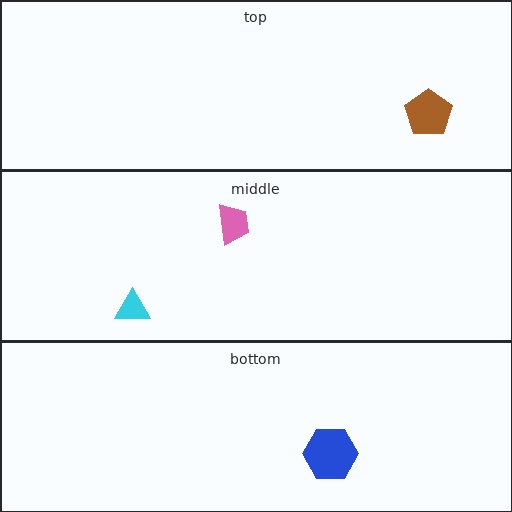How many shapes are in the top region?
1.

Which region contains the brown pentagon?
The top region.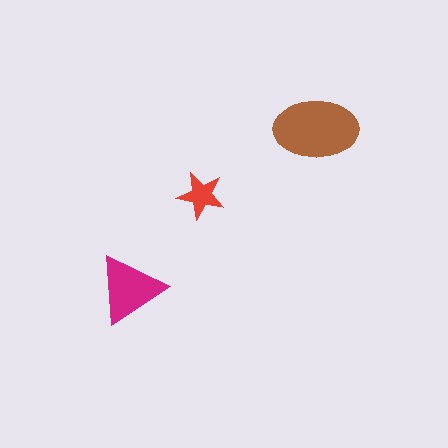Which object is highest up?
The brown ellipse is topmost.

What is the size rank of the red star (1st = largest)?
3rd.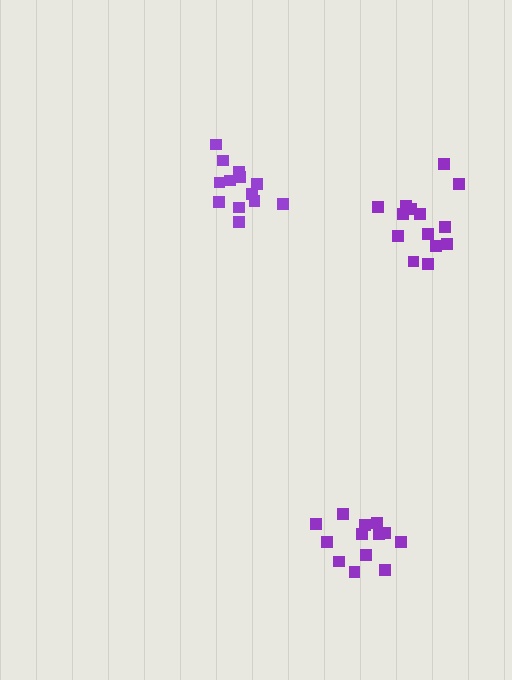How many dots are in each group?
Group 1: 13 dots, Group 2: 14 dots, Group 3: 13 dots (40 total).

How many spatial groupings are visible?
There are 3 spatial groupings.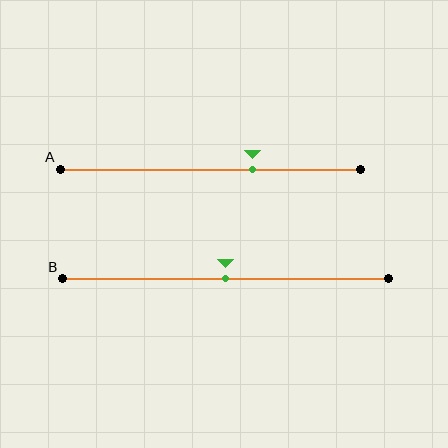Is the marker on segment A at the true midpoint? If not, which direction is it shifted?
No, the marker on segment A is shifted to the right by about 14% of the segment length.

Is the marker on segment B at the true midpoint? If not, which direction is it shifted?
Yes, the marker on segment B is at the true midpoint.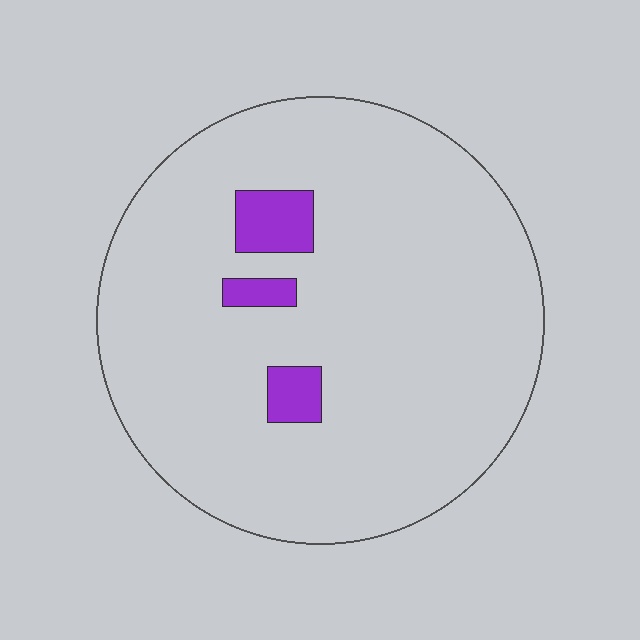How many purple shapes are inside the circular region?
3.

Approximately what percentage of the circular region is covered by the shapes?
Approximately 5%.